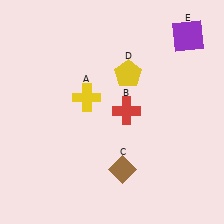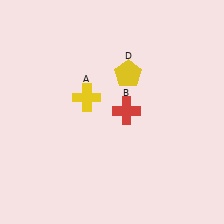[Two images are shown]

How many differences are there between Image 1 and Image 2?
There are 2 differences between the two images.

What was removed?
The purple square (E), the brown diamond (C) were removed in Image 2.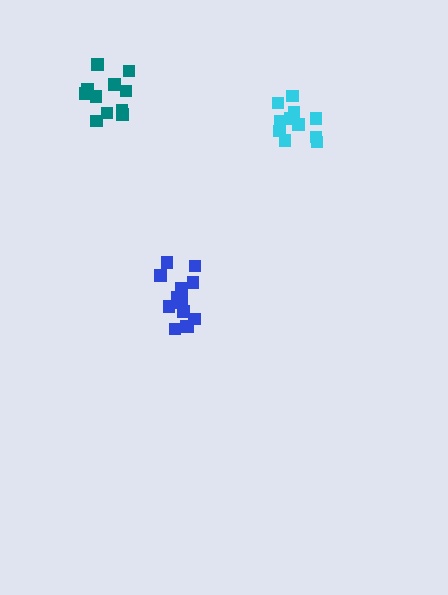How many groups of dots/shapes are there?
There are 3 groups.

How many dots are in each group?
Group 1: 11 dots, Group 2: 11 dots, Group 3: 16 dots (38 total).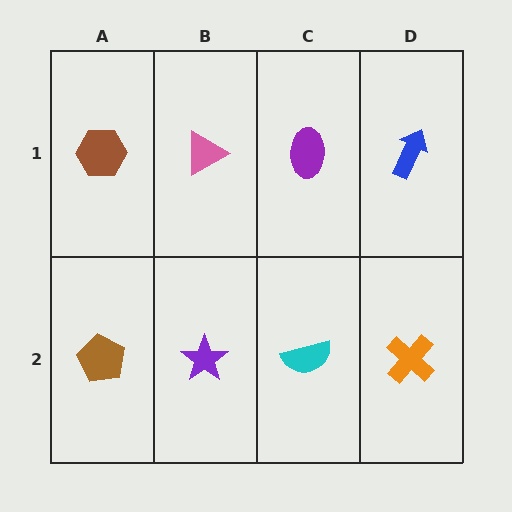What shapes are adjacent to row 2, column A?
A brown hexagon (row 1, column A), a purple star (row 2, column B).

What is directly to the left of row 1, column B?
A brown hexagon.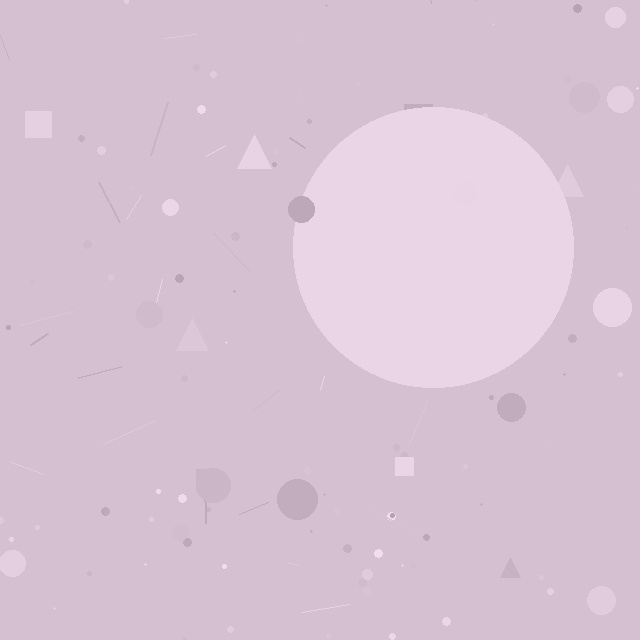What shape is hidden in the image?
A circle is hidden in the image.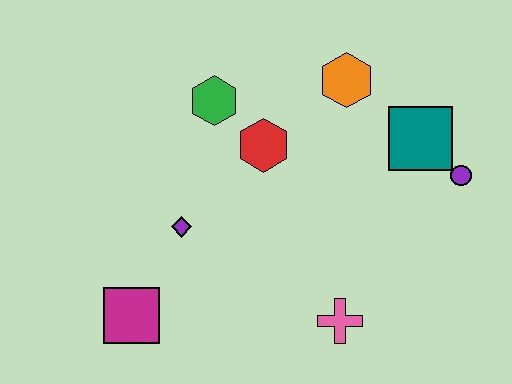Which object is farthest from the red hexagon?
The magenta square is farthest from the red hexagon.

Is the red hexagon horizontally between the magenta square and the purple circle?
Yes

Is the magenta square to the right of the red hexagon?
No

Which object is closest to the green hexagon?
The red hexagon is closest to the green hexagon.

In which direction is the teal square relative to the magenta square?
The teal square is to the right of the magenta square.